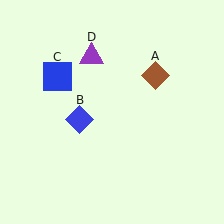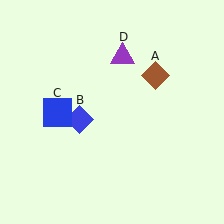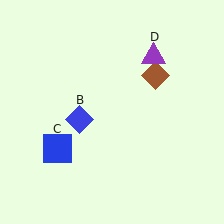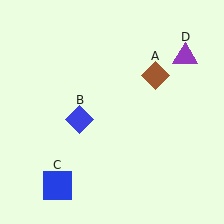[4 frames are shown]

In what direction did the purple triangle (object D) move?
The purple triangle (object D) moved right.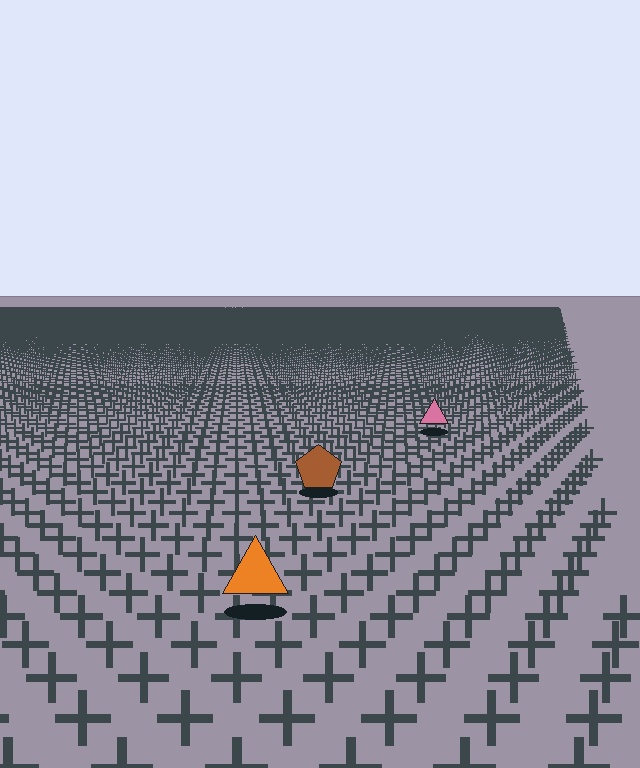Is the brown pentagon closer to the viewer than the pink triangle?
Yes. The brown pentagon is closer — you can tell from the texture gradient: the ground texture is coarser near it.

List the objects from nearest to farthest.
From nearest to farthest: the orange triangle, the brown pentagon, the pink triangle.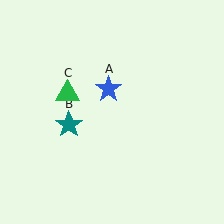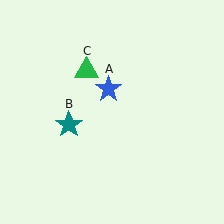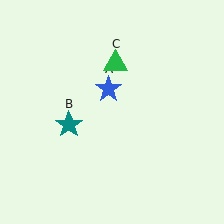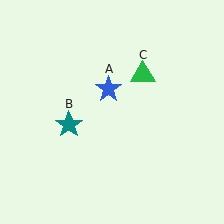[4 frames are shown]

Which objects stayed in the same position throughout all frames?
Blue star (object A) and teal star (object B) remained stationary.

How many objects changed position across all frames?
1 object changed position: green triangle (object C).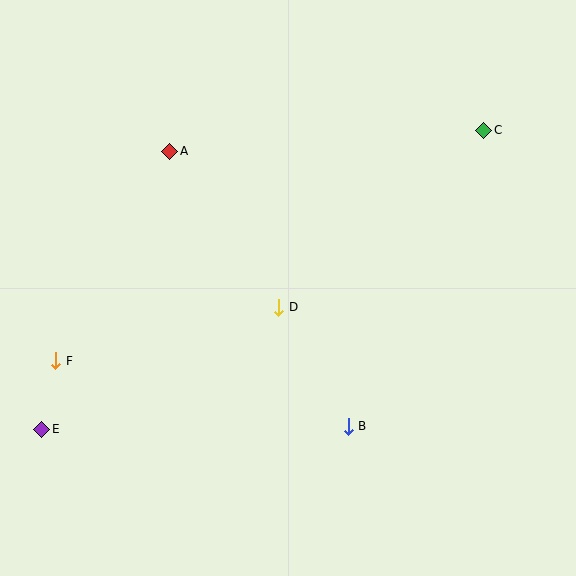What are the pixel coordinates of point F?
Point F is at (56, 361).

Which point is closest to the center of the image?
Point D at (279, 307) is closest to the center.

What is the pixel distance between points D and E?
The distance between D and E is 267 pixels.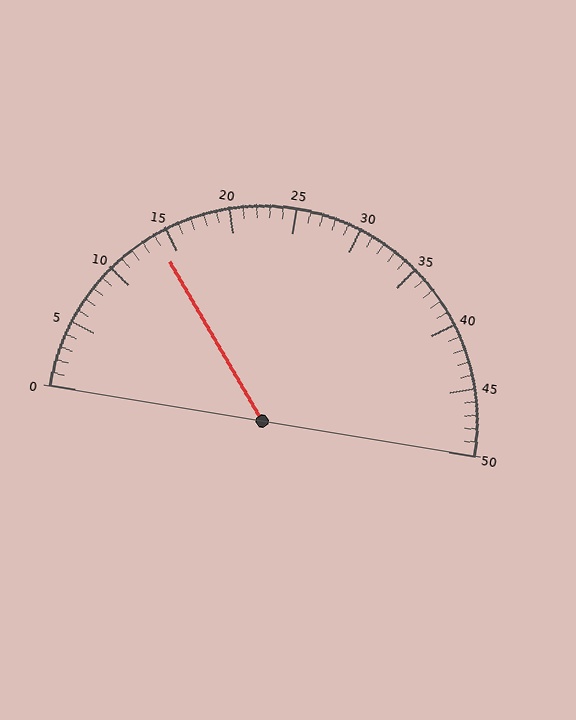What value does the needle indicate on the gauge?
The needle indicates approximately 14.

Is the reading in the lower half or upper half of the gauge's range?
The reading is in the lower half of the range (0 to 50).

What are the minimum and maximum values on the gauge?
The gauge ranges from 0 to 50.